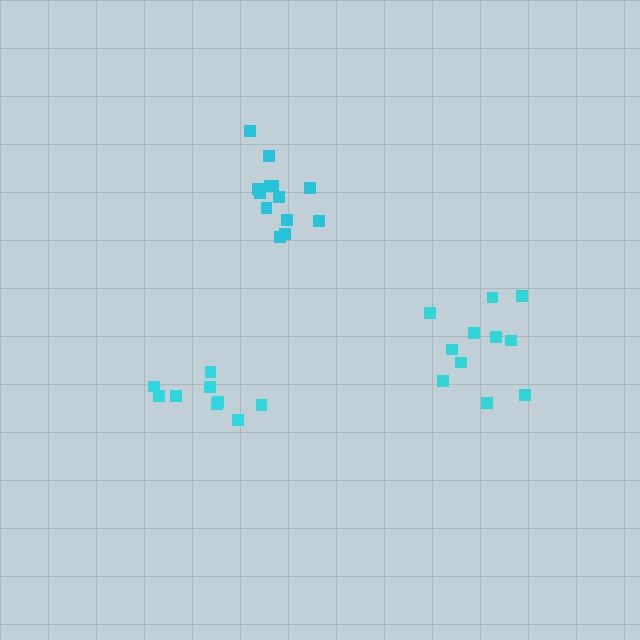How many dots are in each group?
Group 1: 13 dots, Group 2: 11 dots, Group 3: 9 dots (33 total).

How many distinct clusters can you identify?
There are 3 distinct clusters.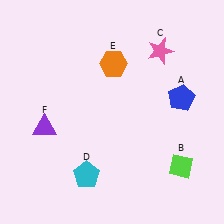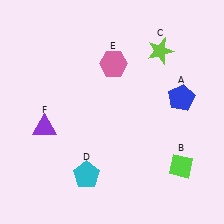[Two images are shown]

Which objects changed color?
C changed from pink to lime. E changed from orange to pink.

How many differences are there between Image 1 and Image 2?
There are 2 differences between the two images.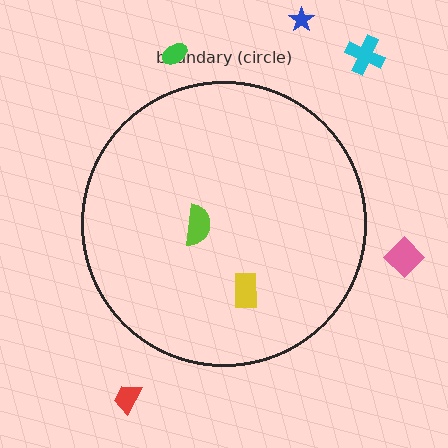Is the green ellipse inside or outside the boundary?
Outside.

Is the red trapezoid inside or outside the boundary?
Outside.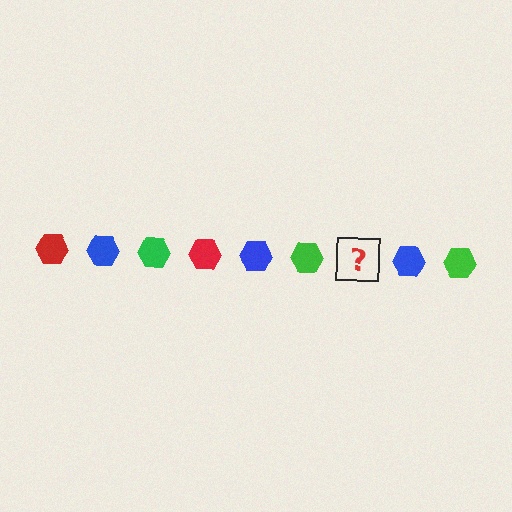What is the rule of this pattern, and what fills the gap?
The rule is that the pattern cycles through red, blue, green hexagons. The gap should be filled with a red hexagon.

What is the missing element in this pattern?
The missing element is a red hexagon.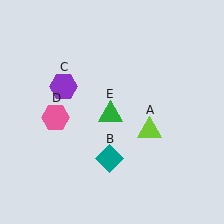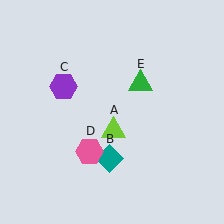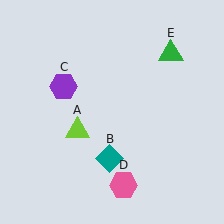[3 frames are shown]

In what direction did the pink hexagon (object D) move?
The pink hexagon (object D) moved down and to the right.